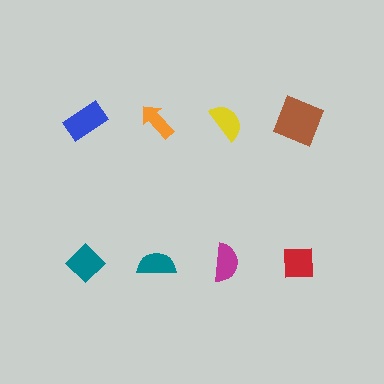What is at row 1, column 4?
A brown square.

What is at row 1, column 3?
A yellow semicircle.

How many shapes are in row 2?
4 shapes.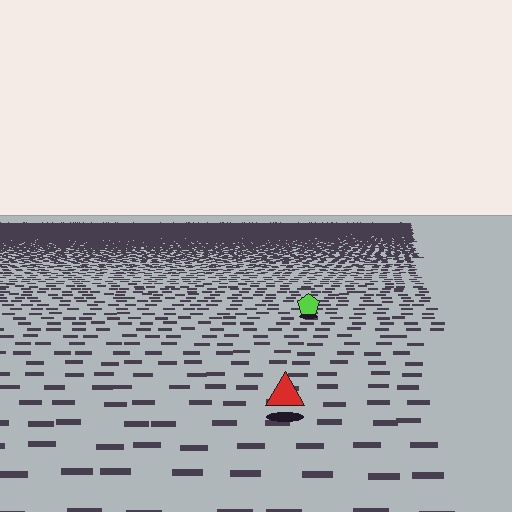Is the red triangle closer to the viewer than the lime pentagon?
Yes. The red triangle is closer — you can tell from the texture gradient: the ground texture is coarser near it.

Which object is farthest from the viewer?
The lime pentagon is farthest from the viewer. It appears smaller and the ground texture around it is denser.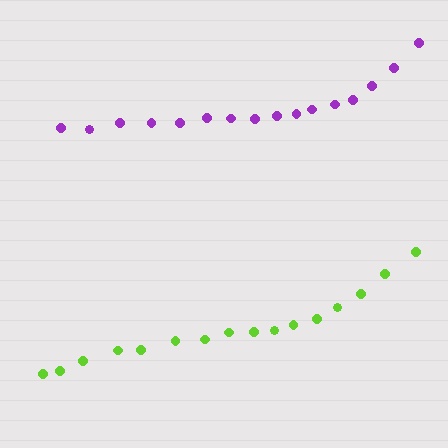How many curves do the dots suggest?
There are 2 distinct paths.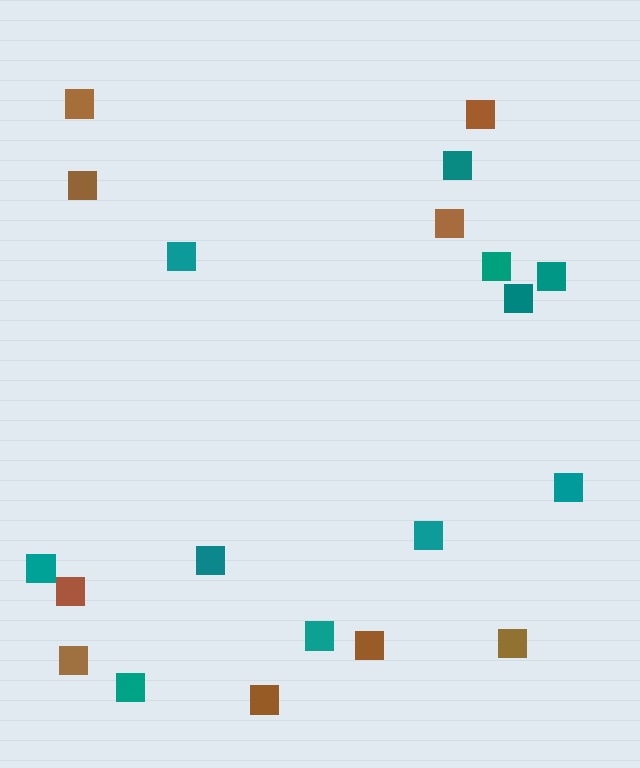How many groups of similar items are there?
There are 2 groups: one group of teal squares (11) and one group of brown squares (9).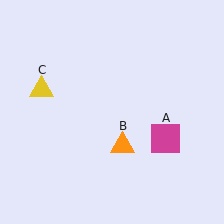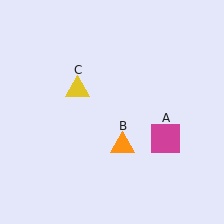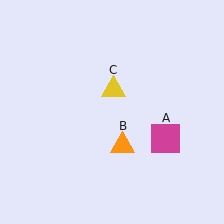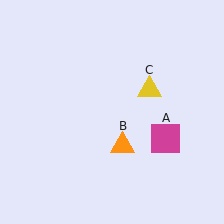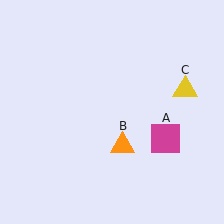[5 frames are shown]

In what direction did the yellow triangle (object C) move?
The yellow triangle (object C) moved right.